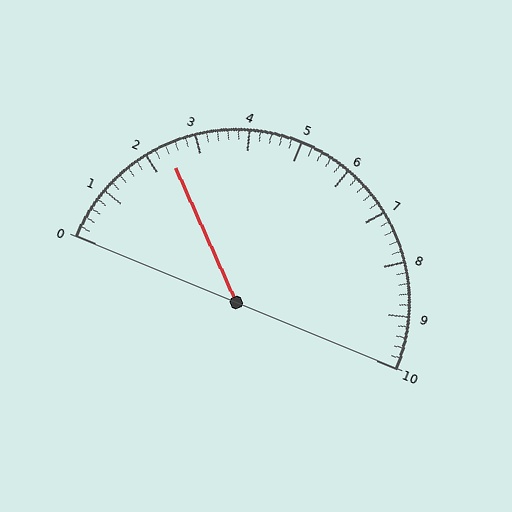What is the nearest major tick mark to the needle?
The nearest major tick mark is 2.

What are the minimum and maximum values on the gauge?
The gauge ranges from 0 to 10.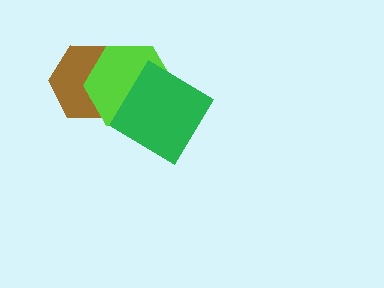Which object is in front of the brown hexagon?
The lime hexagon is in front of the brown hexagon.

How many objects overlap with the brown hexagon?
1 object overlaps with the brown hexagon.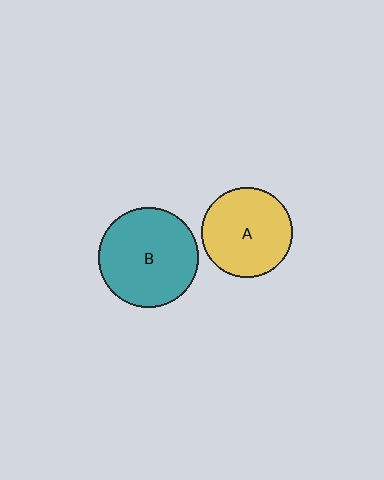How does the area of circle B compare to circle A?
Approximately 1.2 times.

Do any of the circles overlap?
No, none of the circles overlap.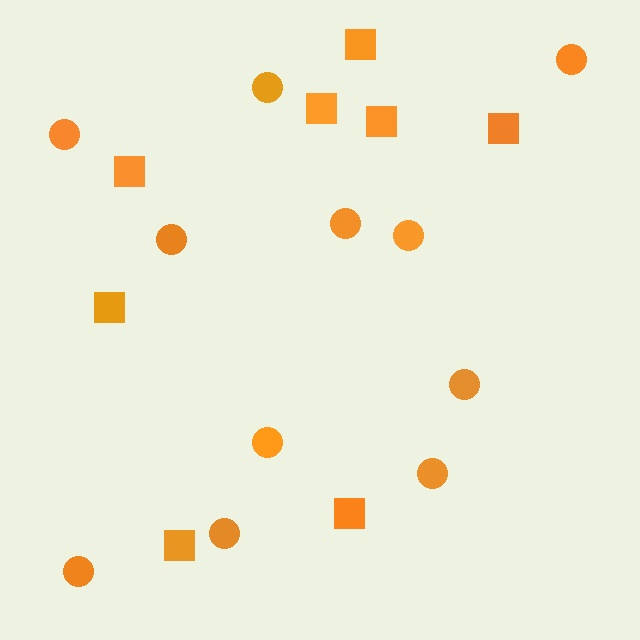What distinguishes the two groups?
There are 2 groups: one group of squares (8) and one group of circles (11).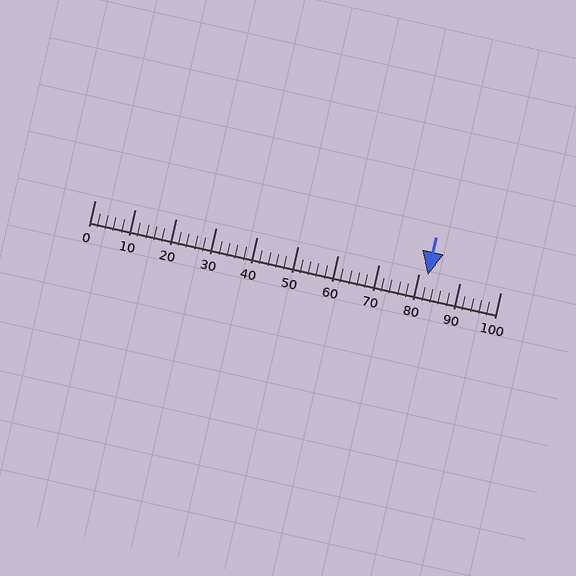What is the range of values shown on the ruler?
The ruler shows values from 0 to 100.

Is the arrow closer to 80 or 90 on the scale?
The arrow is closer to 80.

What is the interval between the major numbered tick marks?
The major tick marks are spaced 10 units apart.